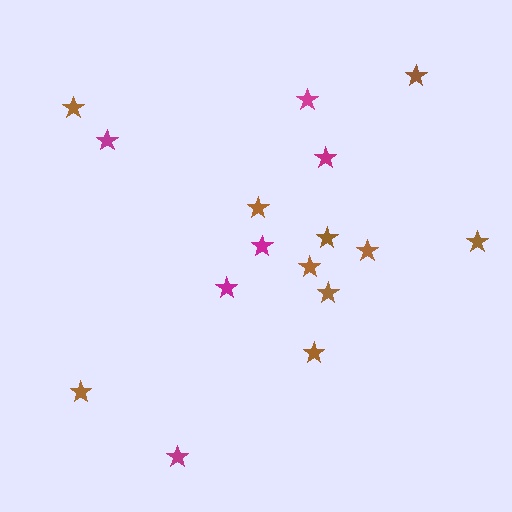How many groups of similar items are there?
There are 2 groups: one group of magenta stars (6) and one group of brown stars (10).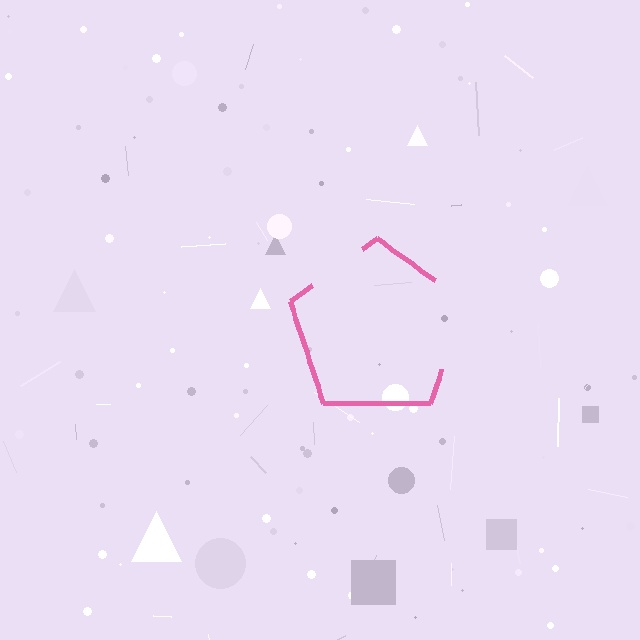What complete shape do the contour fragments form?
The contour fragments form a pentagon.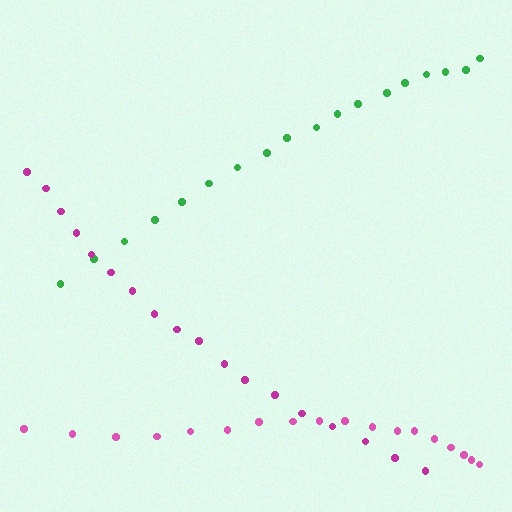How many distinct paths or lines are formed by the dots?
There are 3 distinct paths.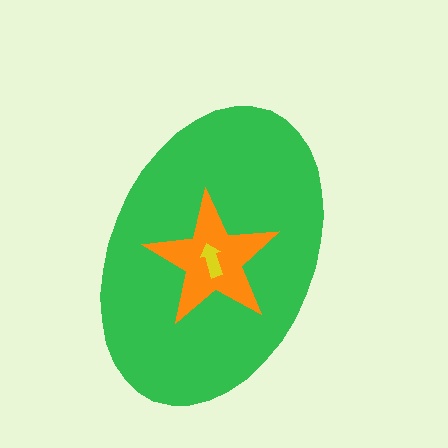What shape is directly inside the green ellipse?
The orange star.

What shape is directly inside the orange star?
The yellow arrow.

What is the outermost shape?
The green ellipse.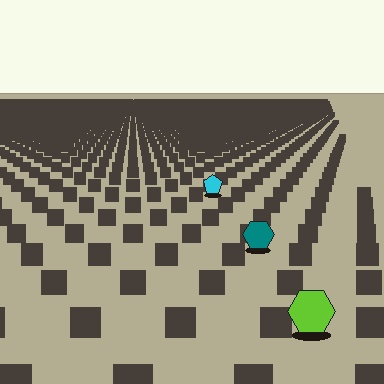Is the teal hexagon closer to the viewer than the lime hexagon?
No. The lime hexagon is closer — you can tell from the texture gradient: the ground texture is coarser near it.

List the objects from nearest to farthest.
From nearest to farthest: the lime hexagon, the teal hexagon, the cyan pentagon.